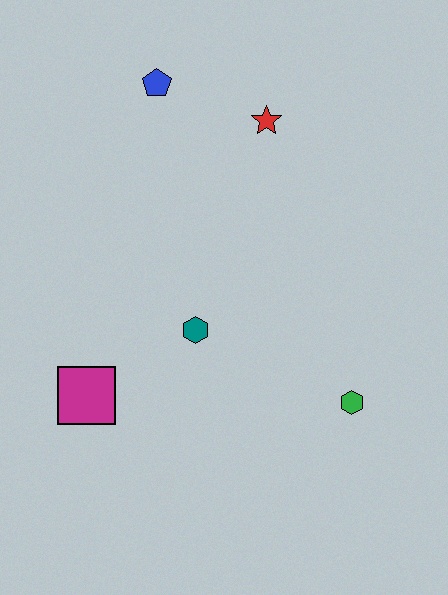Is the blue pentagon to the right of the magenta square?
Yes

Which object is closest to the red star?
The blue pentagon is closest to the red star.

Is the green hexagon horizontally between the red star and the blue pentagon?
No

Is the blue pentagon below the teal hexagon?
No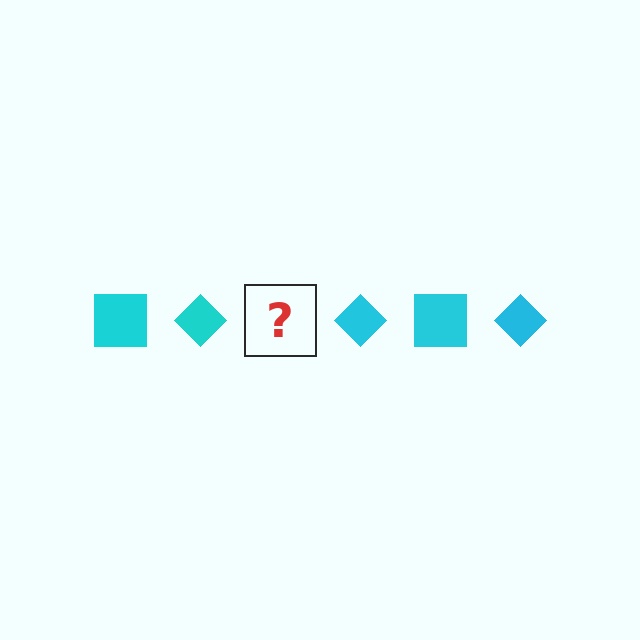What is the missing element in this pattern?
The missing element is a cyan square.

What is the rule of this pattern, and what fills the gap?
The rule is that the pattern cycles through square, diamond shapes in cyan. The gap should be filled with a cyan square.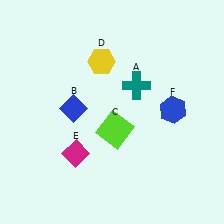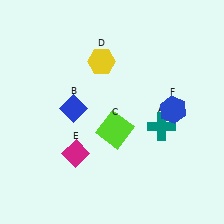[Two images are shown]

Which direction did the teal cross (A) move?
The teal cross (A) moved down.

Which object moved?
The teal cross (A) moved down.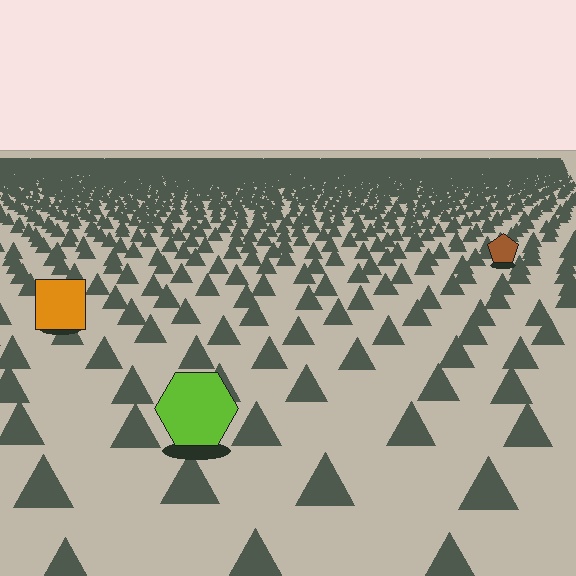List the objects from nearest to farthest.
From nearest to farthest: the lime hexagon, the orange square, the brown pentagon.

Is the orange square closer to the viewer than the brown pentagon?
Yes. The orange square is closer — you can tell from the texture gradient: the ground texture is coarser near it.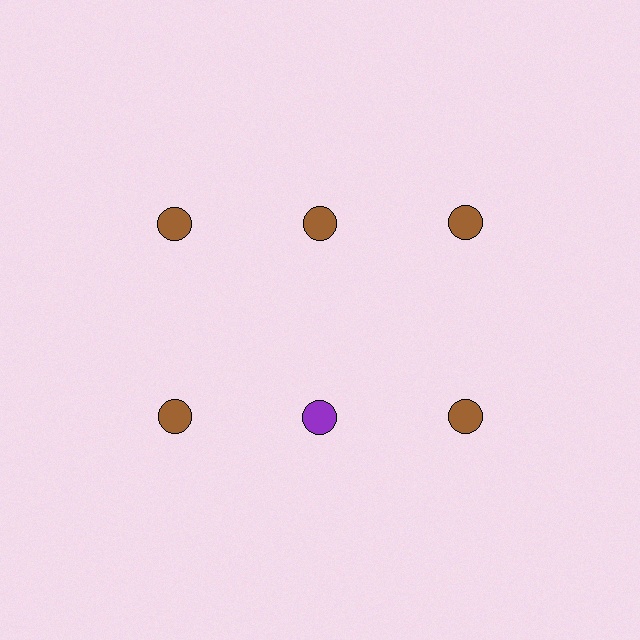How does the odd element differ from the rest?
It has a different color: purple instead of brown.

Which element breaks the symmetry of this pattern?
The purple circle in the second row, second from left column breaks the symmetry. All other shapes are brown circles.